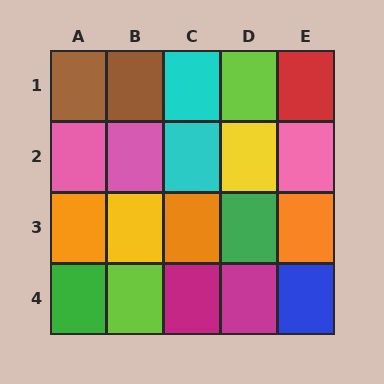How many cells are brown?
2 cells are brown.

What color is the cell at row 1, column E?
Red.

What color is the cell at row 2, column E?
Pink.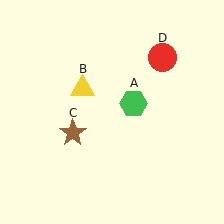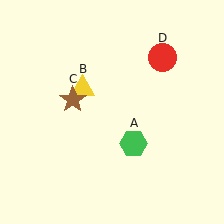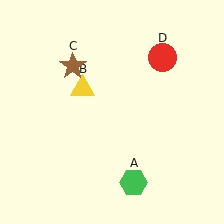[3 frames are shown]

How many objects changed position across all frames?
2 objects changed position: green hexagon (object A), brown star (object C).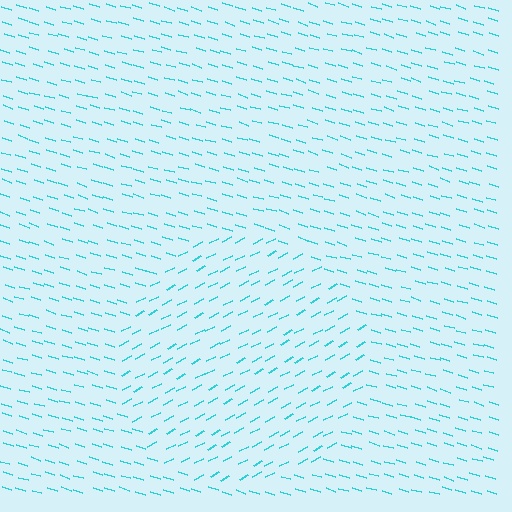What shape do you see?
I see a circle.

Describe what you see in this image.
The image is filled with small cyan line segments. A circle region in the image has lines oriented differently from the surrounding lines, creating a visible texture boundary.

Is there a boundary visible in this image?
Yes, there is a texture boundary formed by a change in line orientation.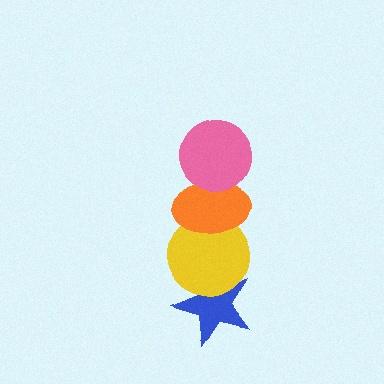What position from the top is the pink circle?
The pink circle is 1st from the top.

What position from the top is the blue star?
The blue star is 4th from the top.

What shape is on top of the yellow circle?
The orange ellipse is on top of the yellow circle.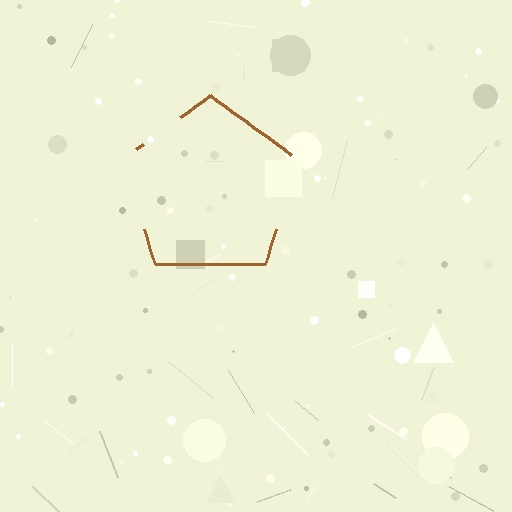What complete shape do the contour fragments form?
The contour fragments form a pentagon.